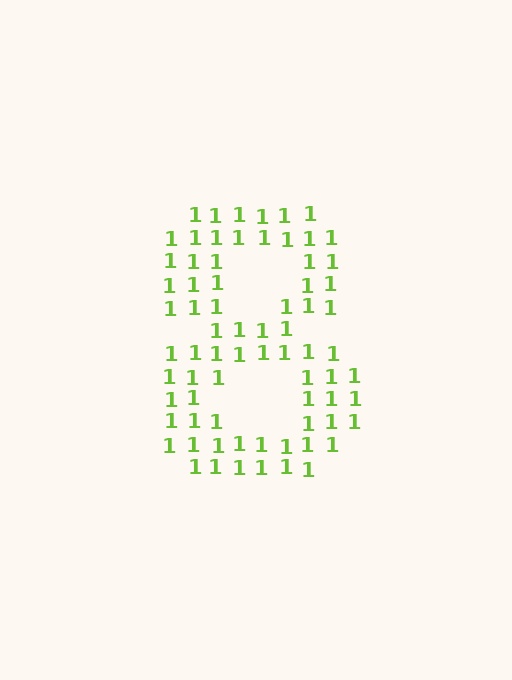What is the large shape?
The large shape is the digit 8.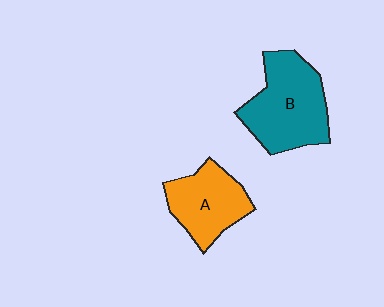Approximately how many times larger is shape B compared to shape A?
Approximately 1.4 times.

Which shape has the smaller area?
Shape A (orange).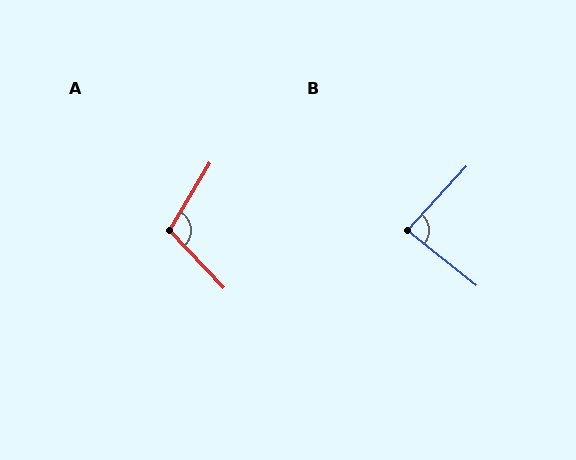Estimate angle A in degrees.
Approximately 105 degrees.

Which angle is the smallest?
B, at approximately 85 degrees.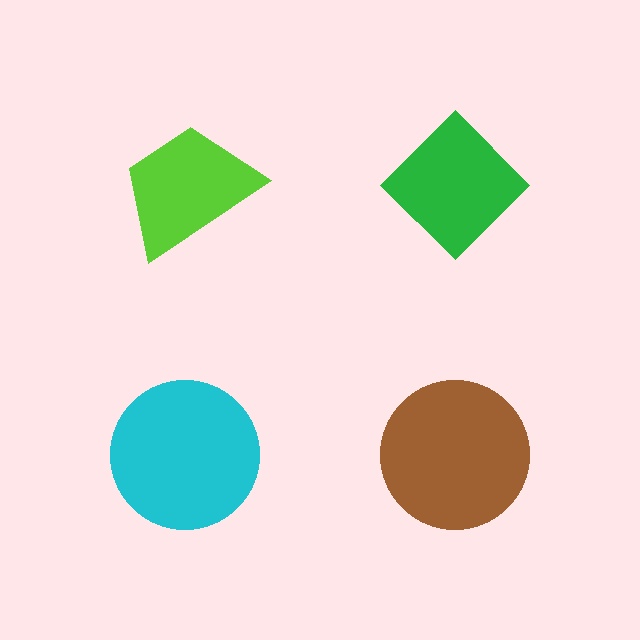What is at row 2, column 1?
A cyan circle.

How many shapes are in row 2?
2 shapes.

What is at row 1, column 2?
A green diamond.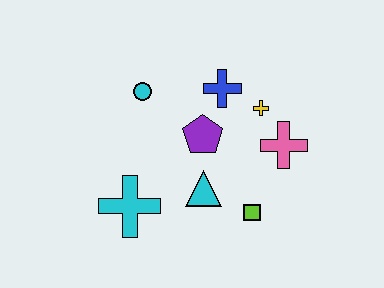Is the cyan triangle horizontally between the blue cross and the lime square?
No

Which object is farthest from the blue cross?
The cyan cross is farthest from the blue cross.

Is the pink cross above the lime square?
Yes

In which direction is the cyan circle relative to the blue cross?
The cyan circle is to the left of the blue cross.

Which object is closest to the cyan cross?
The cyan triangle is closest to the cyan cross.